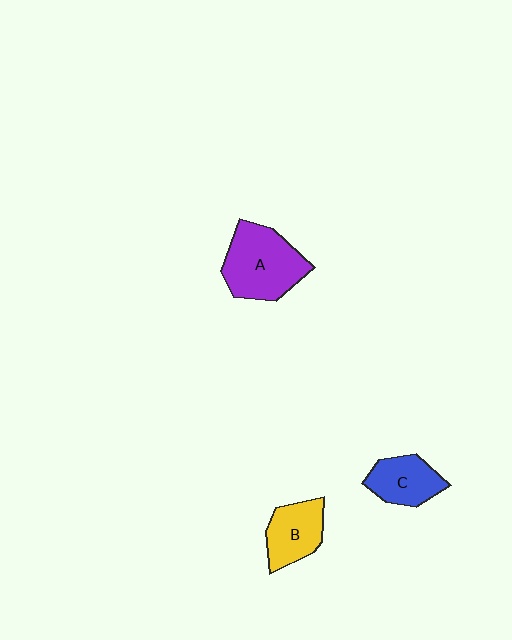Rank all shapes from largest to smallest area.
From largest to smallest: A (purple), B (yellow), C (blue).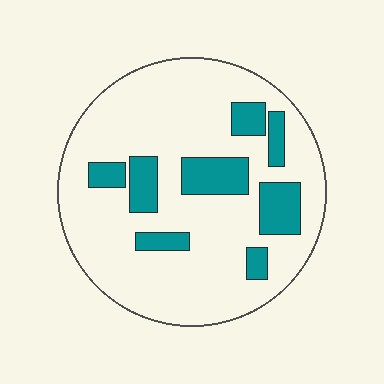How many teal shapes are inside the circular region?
8.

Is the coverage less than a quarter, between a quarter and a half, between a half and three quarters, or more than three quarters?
Less than a quarter.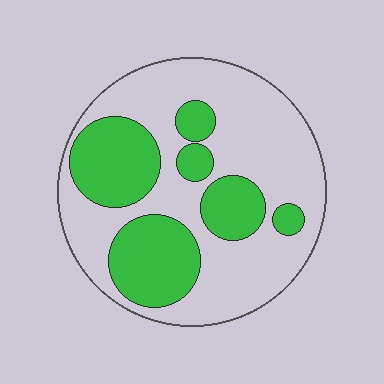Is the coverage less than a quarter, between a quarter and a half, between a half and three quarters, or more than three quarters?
Between a quarter and a half.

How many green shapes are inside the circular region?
6.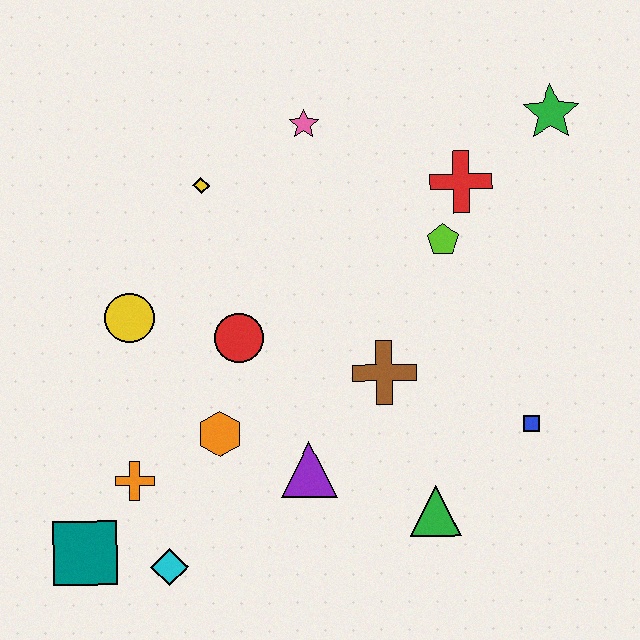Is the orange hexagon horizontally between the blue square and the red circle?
No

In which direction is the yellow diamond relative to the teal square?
The yellow diamond is above the teal square.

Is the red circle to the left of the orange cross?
No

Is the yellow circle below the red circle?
No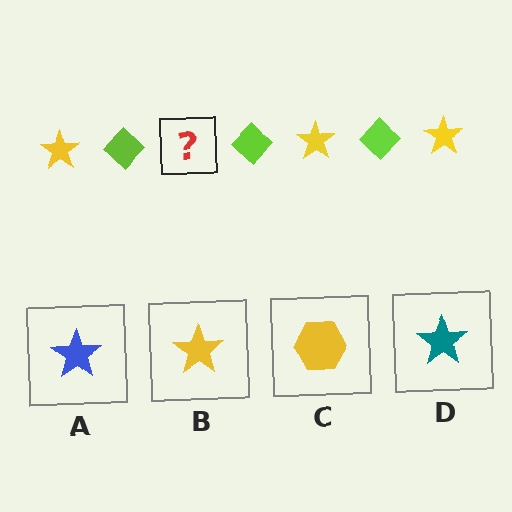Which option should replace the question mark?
Option B.